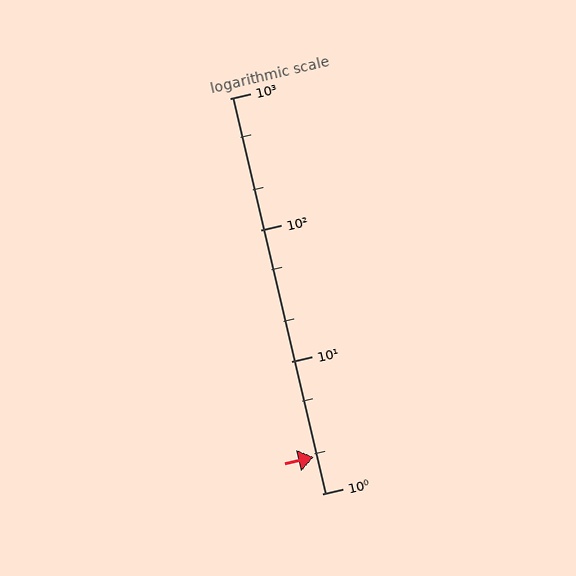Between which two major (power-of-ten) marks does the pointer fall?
The pointer is between 1 and 10.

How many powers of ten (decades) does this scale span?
The scale spans 3 decades, from 1 to 1000.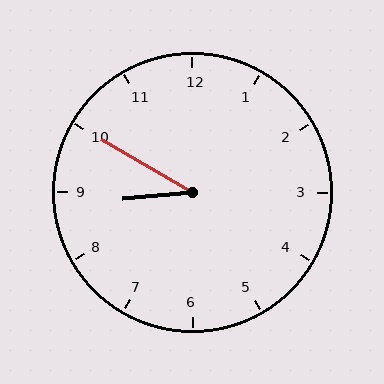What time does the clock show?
8:50.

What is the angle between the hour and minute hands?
Approximately 35 degrees.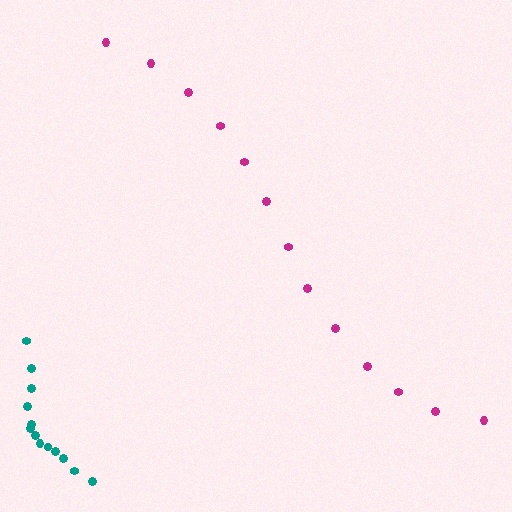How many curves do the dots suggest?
There are 2 distinct paths.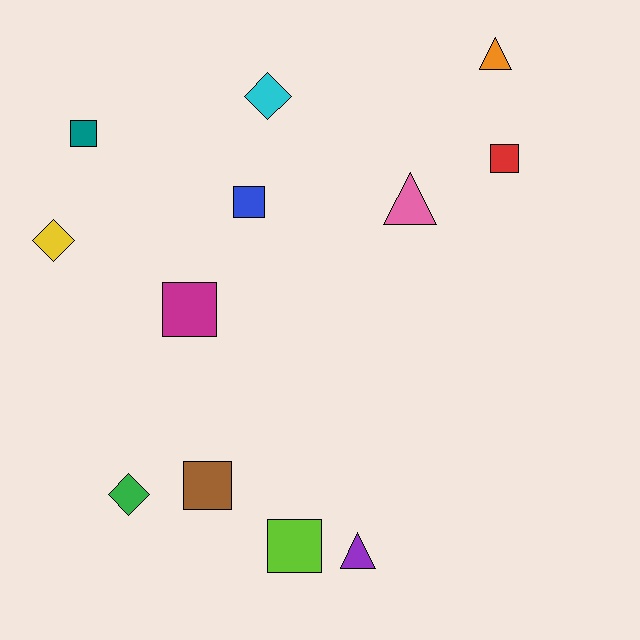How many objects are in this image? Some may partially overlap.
There are 12 objects.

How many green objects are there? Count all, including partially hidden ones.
There is 1 green object.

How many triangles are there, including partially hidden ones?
There are 3 triangles.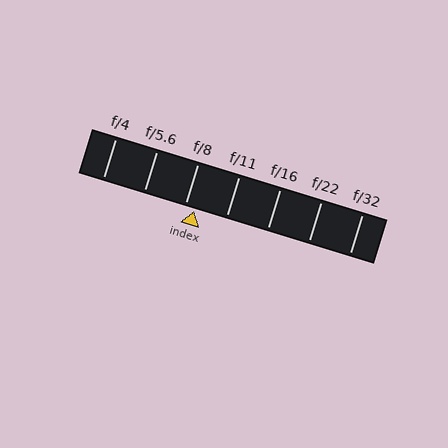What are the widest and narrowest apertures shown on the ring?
The widest aperture shown is f/4 and the narrowest is f/32.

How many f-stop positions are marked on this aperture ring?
There are 7 f-stop positions marked.